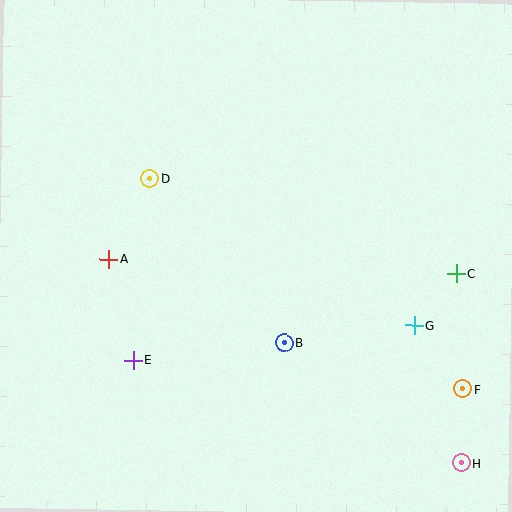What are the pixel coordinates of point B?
Point B is at (284, 343).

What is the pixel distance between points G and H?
The distance between G and H is 146 pixels.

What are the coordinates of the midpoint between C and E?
The midpoint between C and E is at (295, 317).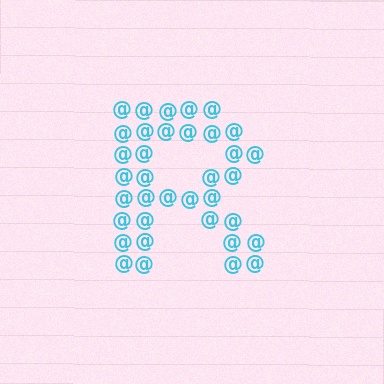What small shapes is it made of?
It is made of small at signs.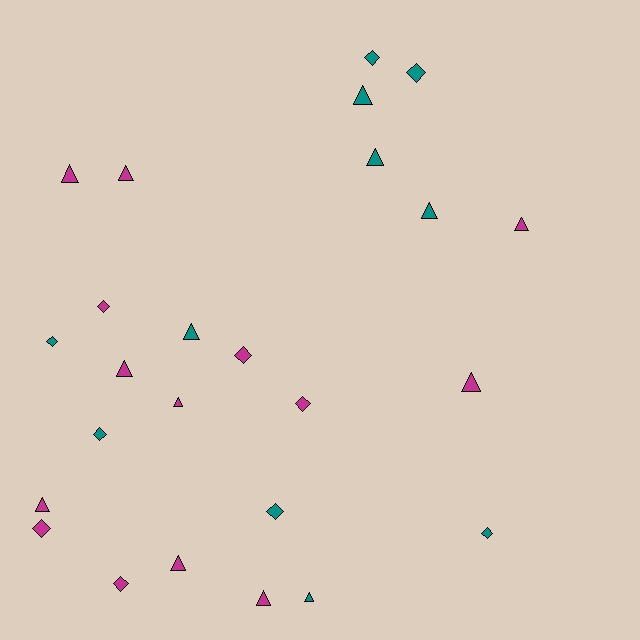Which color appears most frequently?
Magenta, with 14 objects.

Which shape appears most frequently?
Triangle, with 14 objects.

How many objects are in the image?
There are 25 objects.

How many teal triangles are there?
There are 5 teal triangles.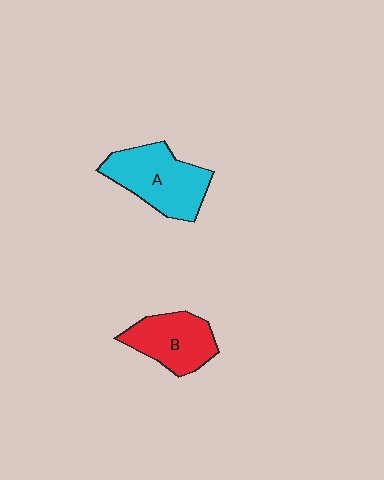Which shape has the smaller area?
Shape B (red).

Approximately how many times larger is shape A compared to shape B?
Approximately 1.3 times.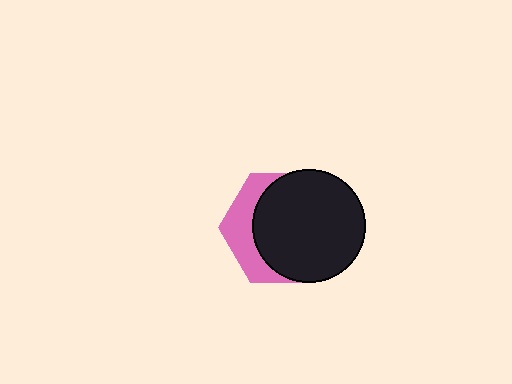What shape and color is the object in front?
The object in front is a black circle.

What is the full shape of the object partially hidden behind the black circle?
The partially hidden object is a pink hexagon.